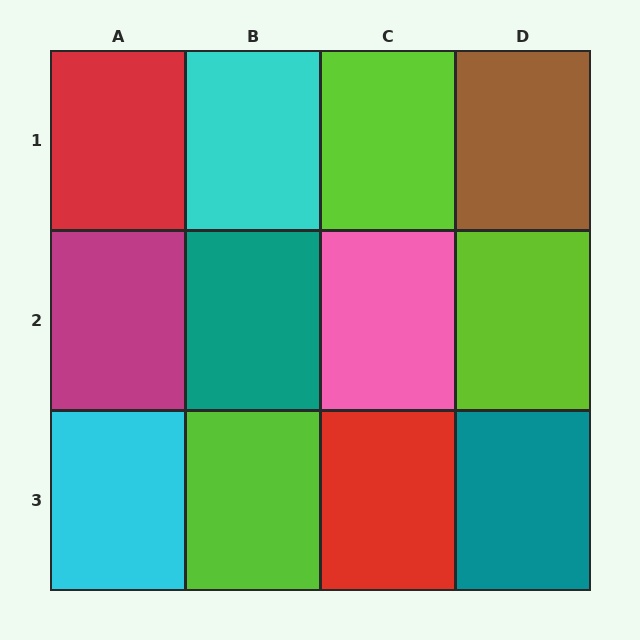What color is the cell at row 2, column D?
Lime.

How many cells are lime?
3 cells are lime.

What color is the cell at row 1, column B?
Cyan.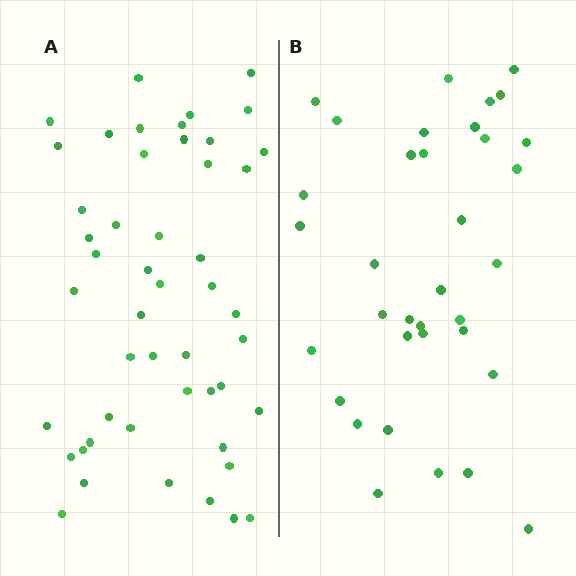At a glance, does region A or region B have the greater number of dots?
Region A (the left region) has more dots.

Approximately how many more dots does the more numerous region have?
Region A has approximately 15 more dots than region B.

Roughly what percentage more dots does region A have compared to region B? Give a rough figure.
About 40% more.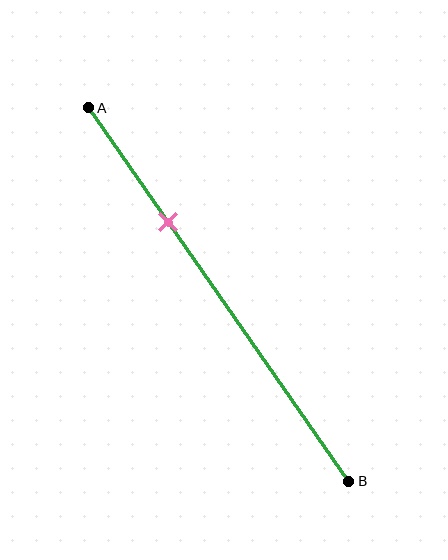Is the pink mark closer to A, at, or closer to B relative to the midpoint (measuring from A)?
The pink mark is closer to point A than the midpoint of segment AB.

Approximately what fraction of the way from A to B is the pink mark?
The pink mark is approximately 30% of the way from A to B.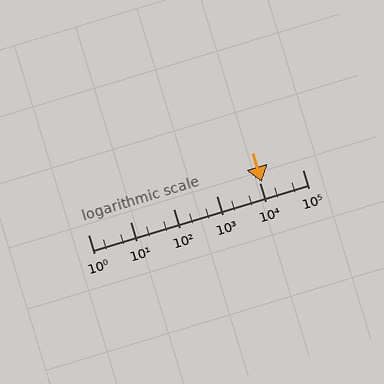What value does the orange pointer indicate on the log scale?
The pointer indicates approximately 11000.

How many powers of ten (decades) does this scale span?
The scale spans 5 decades, from 1 to 100000.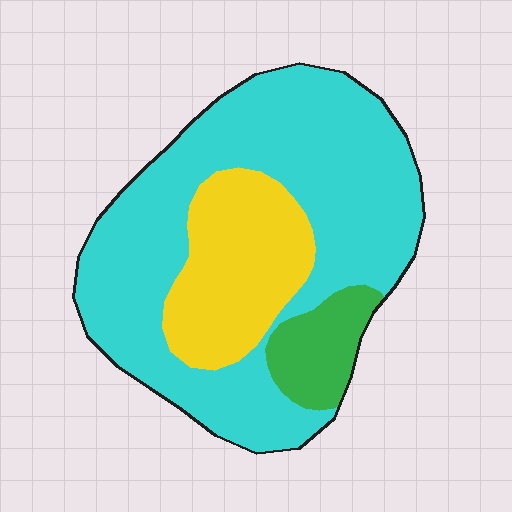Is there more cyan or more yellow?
Cyan.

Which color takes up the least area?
Green, at roughly 10%.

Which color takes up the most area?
Cyan, at roughly 65%.